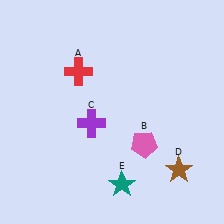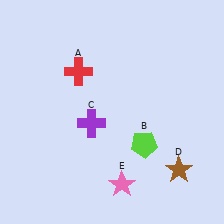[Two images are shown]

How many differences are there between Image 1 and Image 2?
There are 2 differences between the two images.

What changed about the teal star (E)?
In Image 1, E is teal. In Image 2, it changed to pink.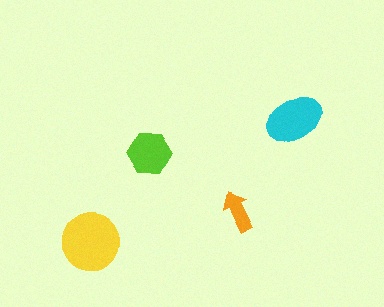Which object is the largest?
The yellow circle.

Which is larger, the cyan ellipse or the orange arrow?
The cyan ellipse.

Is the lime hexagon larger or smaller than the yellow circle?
Smaller.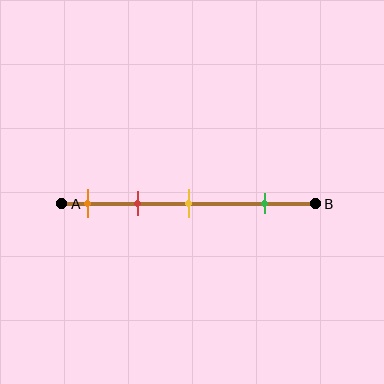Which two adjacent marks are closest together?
The orange and red marks are the closest adjacent pair.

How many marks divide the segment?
There are 4 marks dividing the segment.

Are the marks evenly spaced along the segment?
No, the marks are not evenly spaced.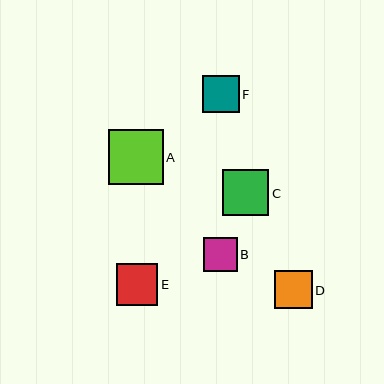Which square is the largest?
Square A is the largest with a size of approximately 55 pixels.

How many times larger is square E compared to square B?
Square E is approximately 1.2 times the size of square B.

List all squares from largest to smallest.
From largest to smallest: A, C, E, D, F, B.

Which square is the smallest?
Square B is the smallest with a size of approximately 34 pixels.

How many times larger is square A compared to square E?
Square A is approximately 1.3 times the size of square E.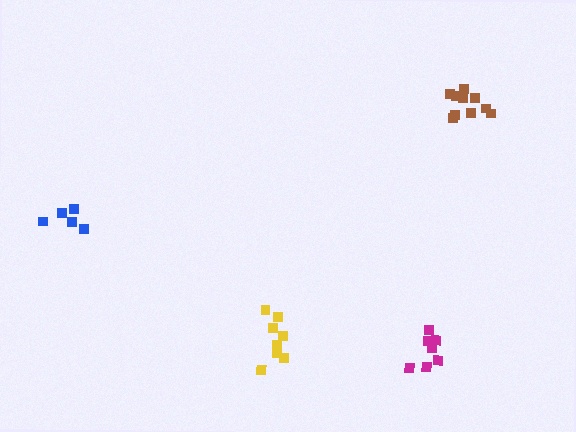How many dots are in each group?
Group 1: 8 dots, Group 2: 10 dots, Group 3: 5 dots, Group 4: 7 dots (30 total).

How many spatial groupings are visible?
There are 4 spatial groupings.